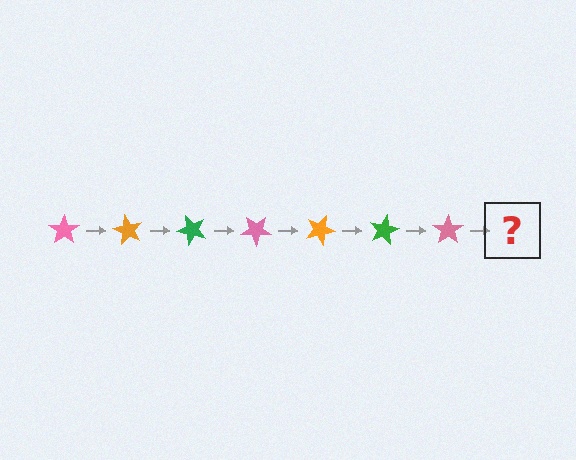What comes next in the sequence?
The next element should be an orange star, rotated 420 degrees from the start.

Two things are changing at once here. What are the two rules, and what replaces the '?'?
The two rules are that it rotates 60 degrees each step and the color cycles through pink, orange, and green. The '?' should be an orange star, rotated 420 degrees from the start.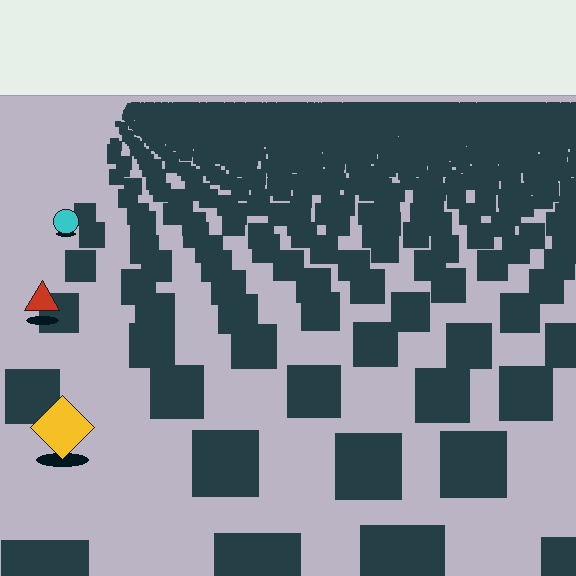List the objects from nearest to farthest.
From nearest to farthest: the yellow diamond, the red triangle, the cyan circle.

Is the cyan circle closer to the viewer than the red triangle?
No. The red triangle is closer — you can tell from the texture gradient: the ground texture is coarser near it.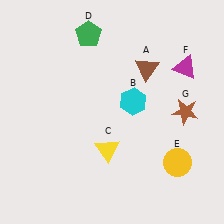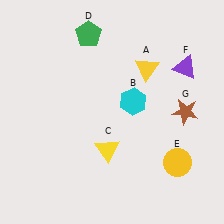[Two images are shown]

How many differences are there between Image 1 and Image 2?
There are 2 differences between the two images.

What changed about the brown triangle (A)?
In Image 1, A is brown. In Image 2, it changed to yellow.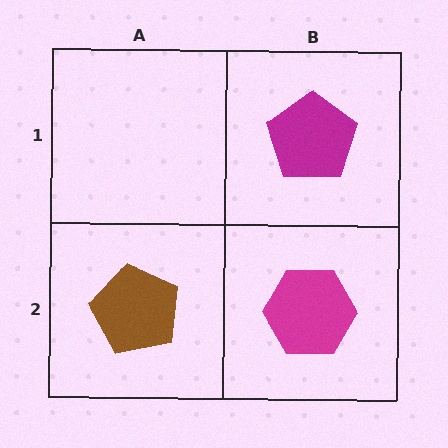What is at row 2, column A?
A brown pentagon.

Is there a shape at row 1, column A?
No, that cell is empty.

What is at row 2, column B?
A magenta hexagon.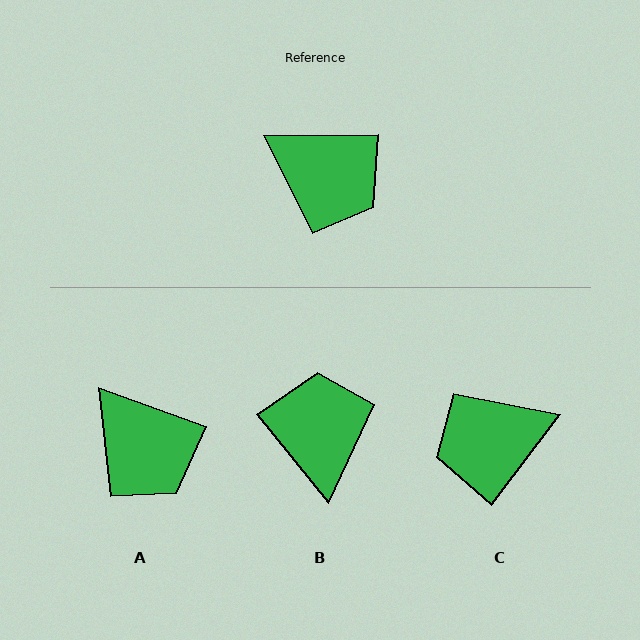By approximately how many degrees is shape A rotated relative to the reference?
Approximately 20 degrees clockwise.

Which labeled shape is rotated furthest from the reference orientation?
B, about 128 degrees away.